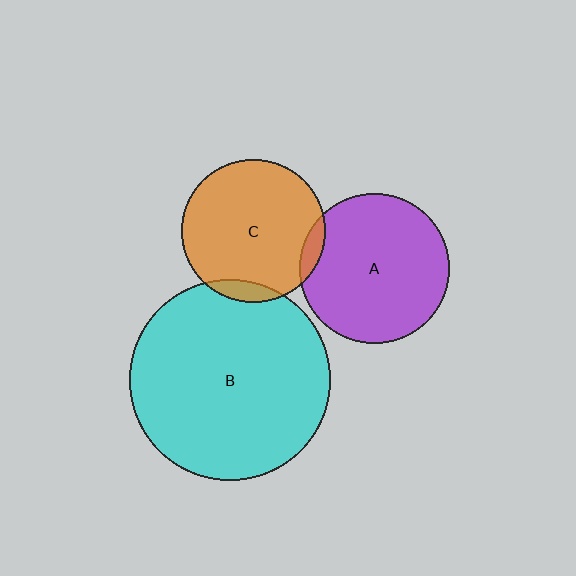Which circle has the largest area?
Circle B (cyan).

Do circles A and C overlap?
Yes.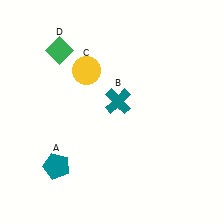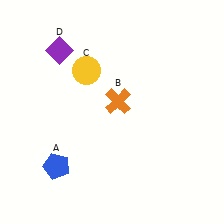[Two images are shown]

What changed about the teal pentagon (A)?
In Image 1, A is teal. In Image 2, it changed to blue.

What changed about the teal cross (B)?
In Image 1, B is teal. In Image 2, it changed to orange.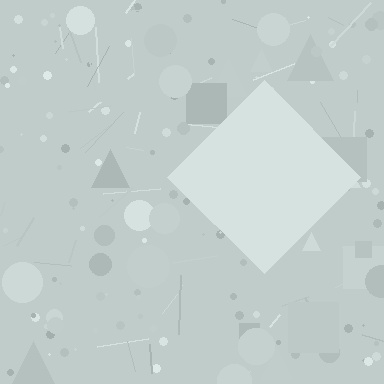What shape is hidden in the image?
A diamond is hidden in the image.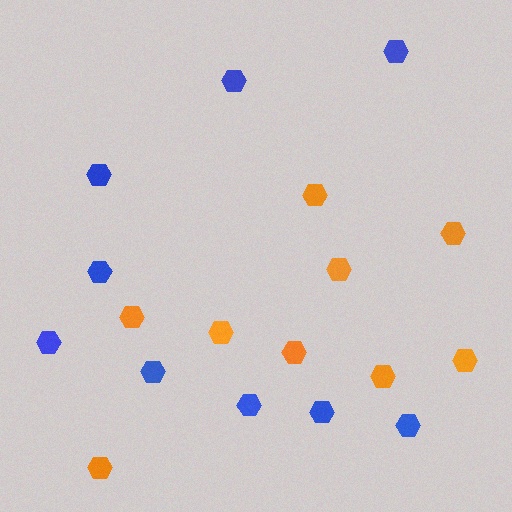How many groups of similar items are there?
There are 2 groups: one group of orange hexagons (9) and one group of blue hexagons (9).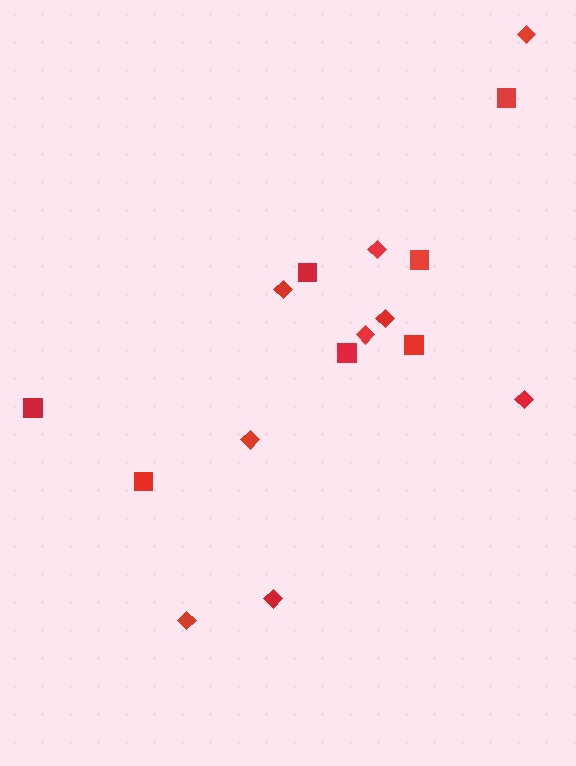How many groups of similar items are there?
There are 2 groups: one group of diamonds (9) and one group of squares (7).